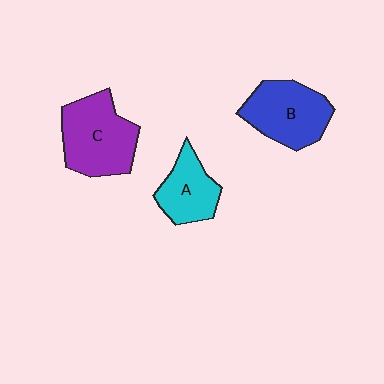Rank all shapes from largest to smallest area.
From largest to smallest: C (purple), B (blue), A (cyan).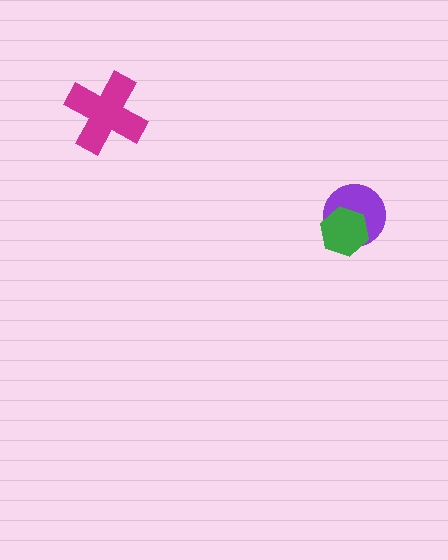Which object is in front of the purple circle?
The green hexagon is in front of the purple circle.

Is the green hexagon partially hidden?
No, no other shape covers it.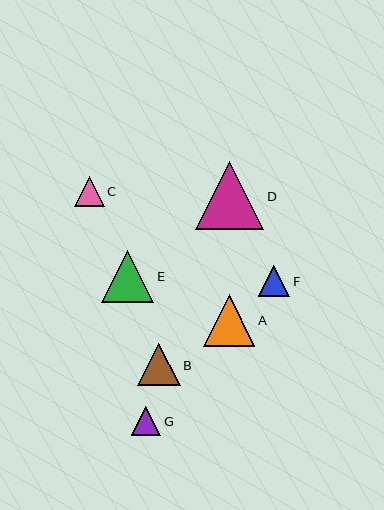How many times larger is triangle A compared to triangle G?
Triangle A is approximately 1.7 times the size of triangle G.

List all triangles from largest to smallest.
From largest to smallest: D, E, A, B, F, C, G.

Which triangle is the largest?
Triangle D is the largest with a size of approximately 68 pixels.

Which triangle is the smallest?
Triangle G is the smallest with a size of approximately 29 pixels.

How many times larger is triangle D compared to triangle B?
Triangle D is approximately 1.6 times the size of triangle B.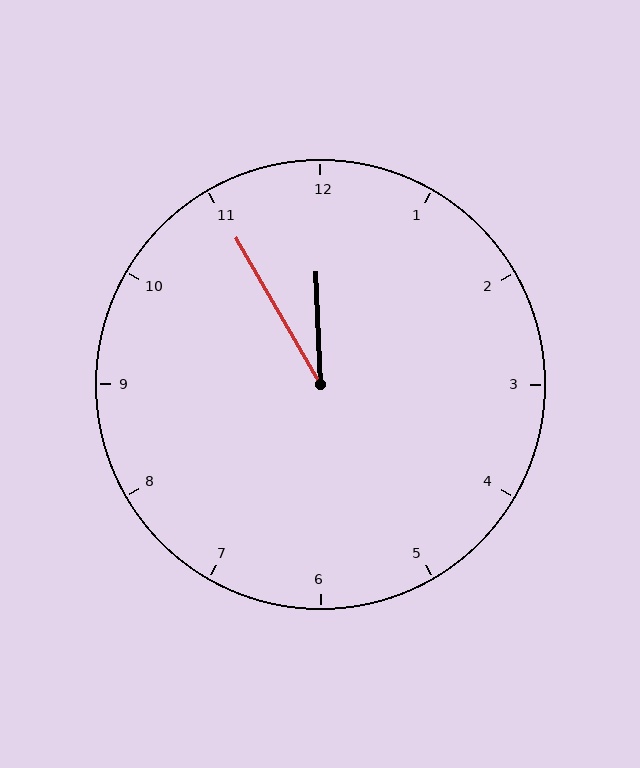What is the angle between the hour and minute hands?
Approximately 28 degrees.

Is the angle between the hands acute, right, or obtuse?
It is acute.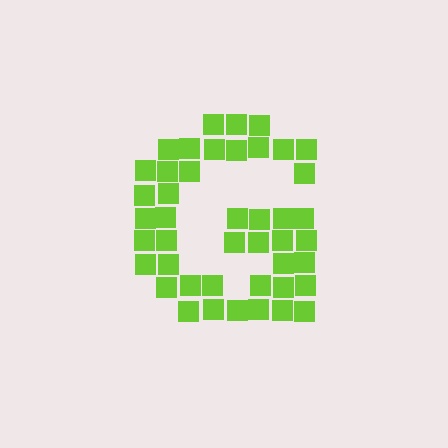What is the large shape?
The large shape is the letter G.